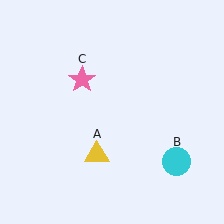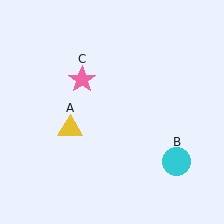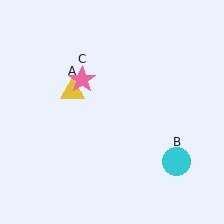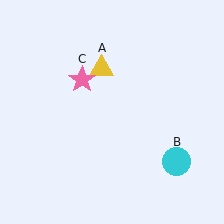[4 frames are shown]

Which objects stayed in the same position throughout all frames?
Cyan circle (object B) and pink star (object C) remained stationary.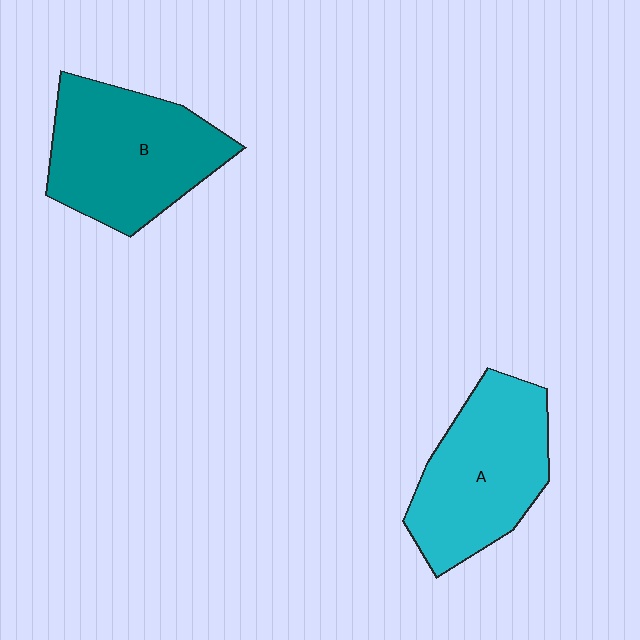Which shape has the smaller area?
Shape A (cyan).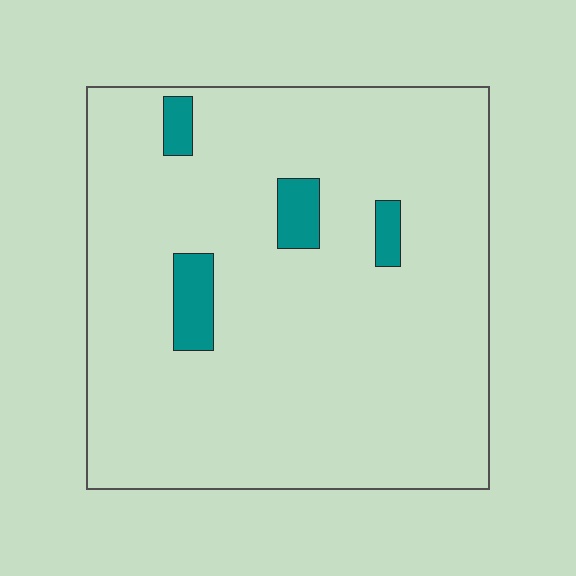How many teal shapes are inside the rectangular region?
4.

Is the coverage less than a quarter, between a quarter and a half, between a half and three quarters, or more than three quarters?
Less than a quarter.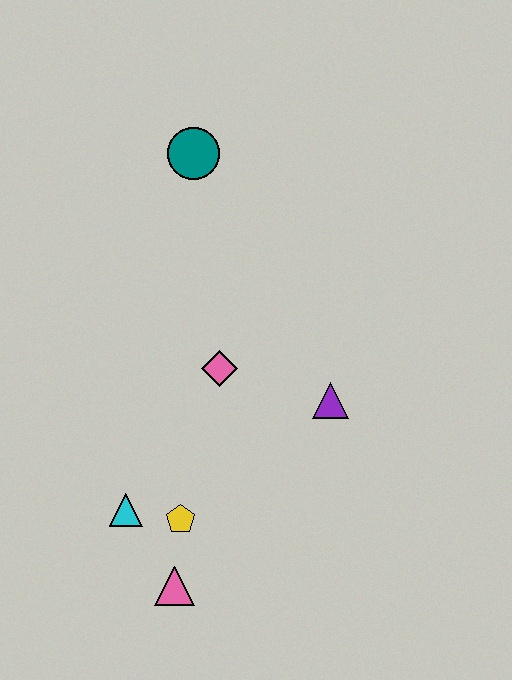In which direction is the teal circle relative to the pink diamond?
The teal circle is above the pink diamond.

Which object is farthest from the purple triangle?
The teal circle is farthest from the purple triangle.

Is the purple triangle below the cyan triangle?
No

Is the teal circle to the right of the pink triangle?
Yes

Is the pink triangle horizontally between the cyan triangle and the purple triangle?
Yes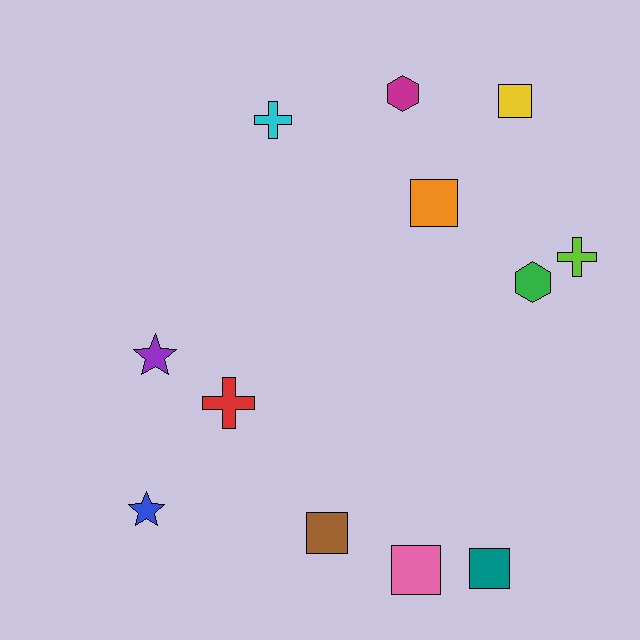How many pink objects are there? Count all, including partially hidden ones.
There is 1 pink object.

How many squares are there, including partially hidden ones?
There are 5 squares.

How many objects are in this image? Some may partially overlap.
There are 12 objects.